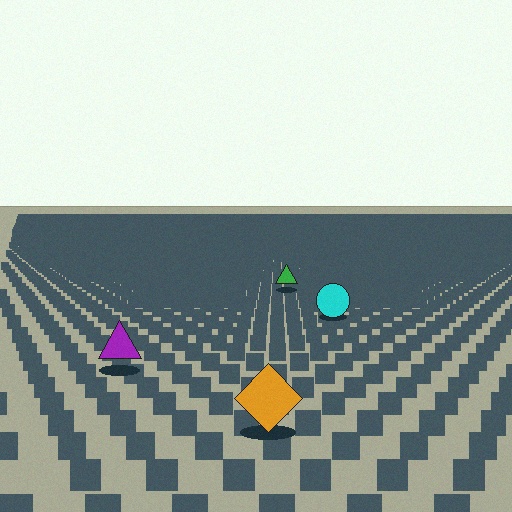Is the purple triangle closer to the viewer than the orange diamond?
No. The orange diamond is closer — you can tell from the texture gradient: the ground texture is coarser near it.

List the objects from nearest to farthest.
From nearest to farthest: the orange diamond, the purple triangle, the cyan circle, the green triangle.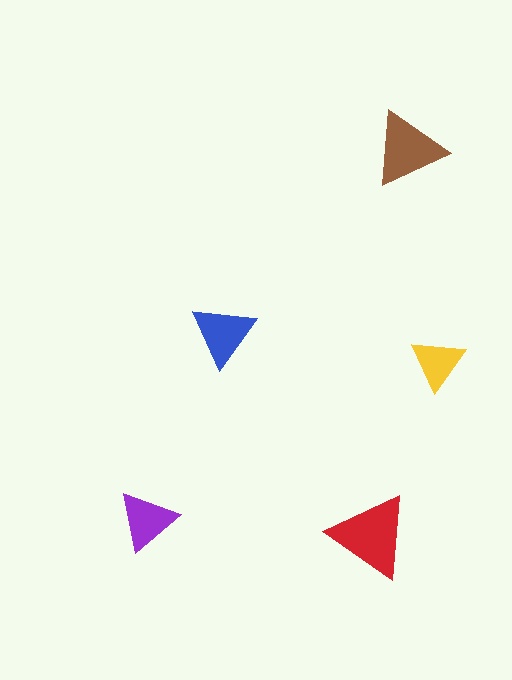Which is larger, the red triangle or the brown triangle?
The red one.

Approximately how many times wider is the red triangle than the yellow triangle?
About 1.5 times wider.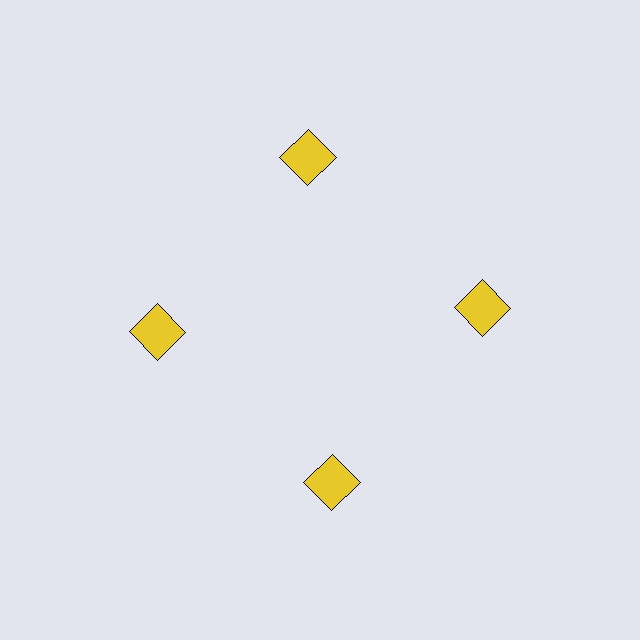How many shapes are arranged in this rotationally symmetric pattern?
There are 4 shapes, arranged in 4 groups of 1.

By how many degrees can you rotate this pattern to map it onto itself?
The pattern maps onto itself every 90 degrees of rotation.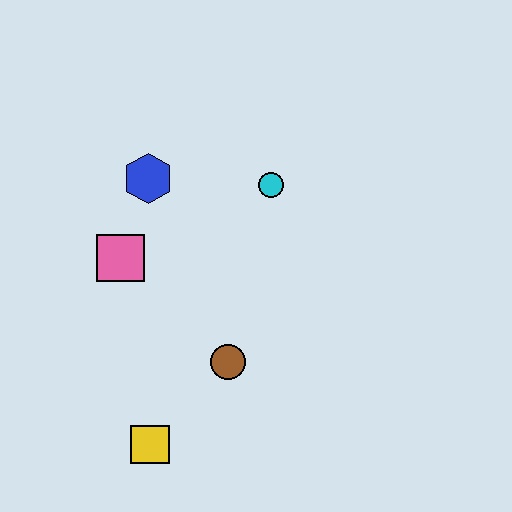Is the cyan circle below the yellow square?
No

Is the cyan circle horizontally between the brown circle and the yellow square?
No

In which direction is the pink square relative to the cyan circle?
The pink square is to the left of the cyan circle.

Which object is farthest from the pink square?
The yellow square is farthest from the pink square.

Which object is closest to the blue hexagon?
The pink square is closest to the blue hexagon.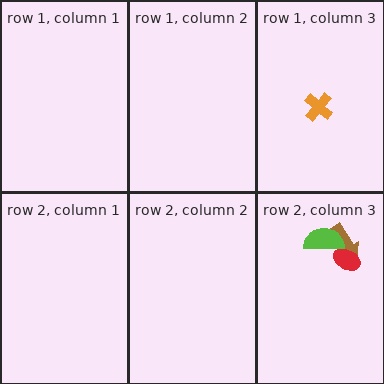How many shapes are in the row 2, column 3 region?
3.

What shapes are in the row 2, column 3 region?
The brown arrow, the red ellipse, the lime semicircle.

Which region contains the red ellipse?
The row 2, column 3 region.